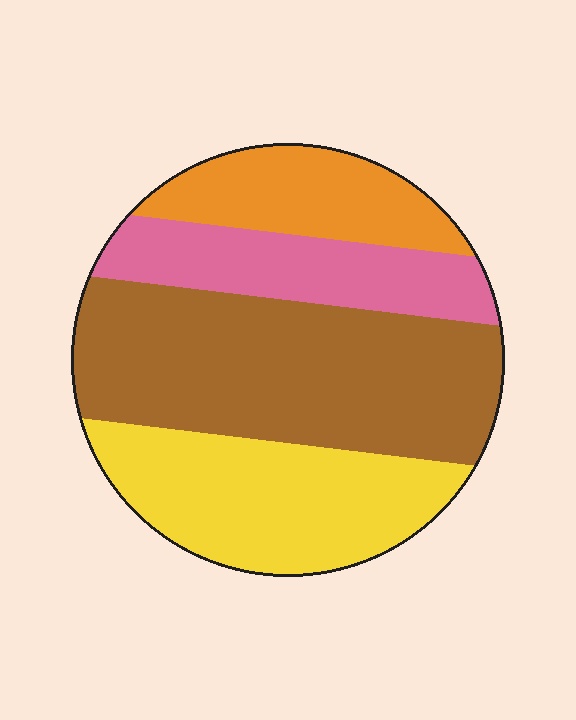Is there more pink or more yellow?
Yellow.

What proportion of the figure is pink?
Pink covers roughly 15% of the figure.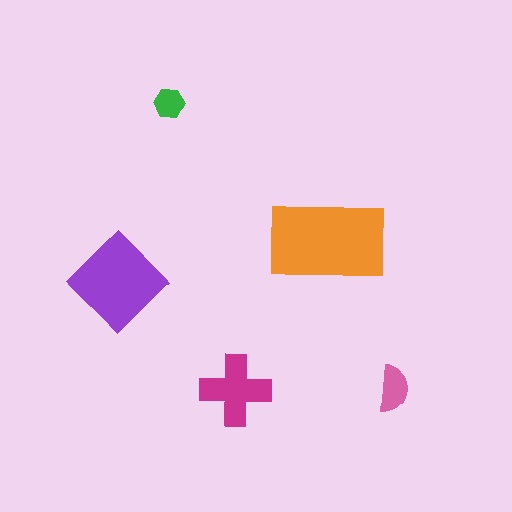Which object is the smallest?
The green hexagon.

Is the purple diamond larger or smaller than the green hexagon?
Larger.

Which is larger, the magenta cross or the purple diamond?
The purple diamond.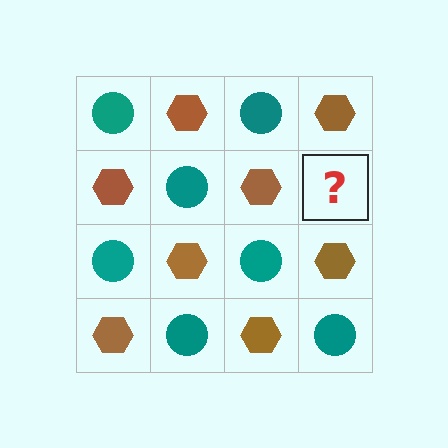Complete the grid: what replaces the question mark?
The question mark should be replaced with a teal circle.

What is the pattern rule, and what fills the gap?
The rule is that it alternates teal circle and brown hexagon in a checkerboard pattern. The gap should be filled with a teal circle.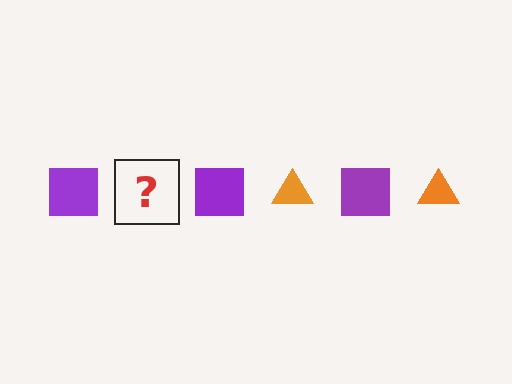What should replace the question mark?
The question mark should be replaced with an orange triangle.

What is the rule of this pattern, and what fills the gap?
The rule is that the pattern alternates between purple square and orange triangle. The gap should be filled with an orange triangle.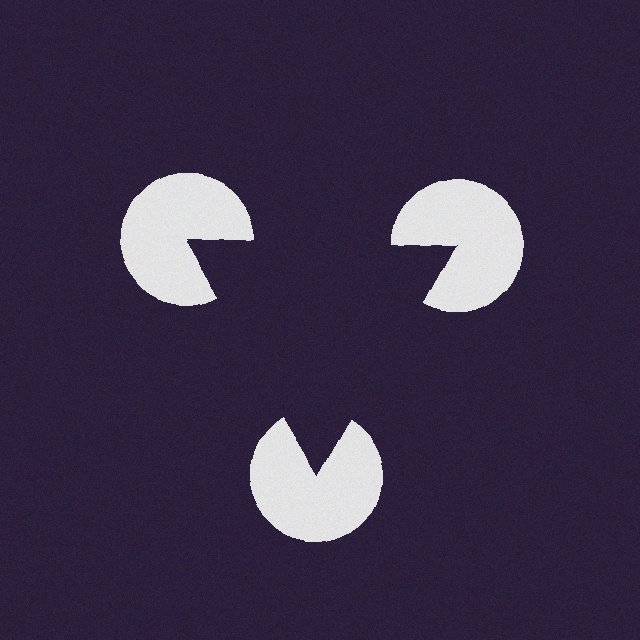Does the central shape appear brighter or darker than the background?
It typically appears slightly darker than the background, even though no actual brightness change is drawn.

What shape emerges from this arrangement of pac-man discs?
An illusory triangle — its edges are inferred from the aligned wedge cuts in the pac-man discs, not physically drawn.